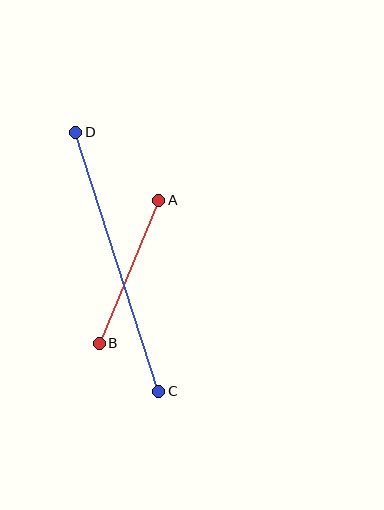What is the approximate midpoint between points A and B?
The midpoint is at approximately (129, 272) pixels.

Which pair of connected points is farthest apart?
Points C and D are farthest apart.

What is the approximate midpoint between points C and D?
The midpoint is at approximately (117, 262) pixels.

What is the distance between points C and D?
The distance is approximately 272 pixels.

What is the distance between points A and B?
The distance is approximately 155 pixels.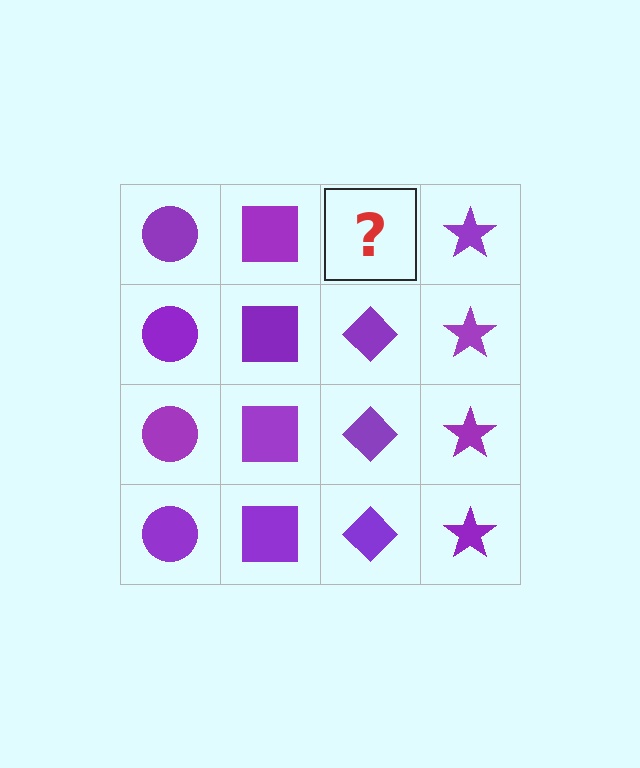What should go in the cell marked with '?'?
The missing cell should contain a purple diamond.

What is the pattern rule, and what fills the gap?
The rule is that each column has a consistent shape. The gap should be filled with a purple diamond.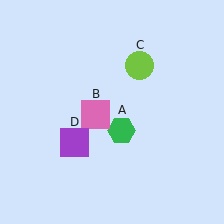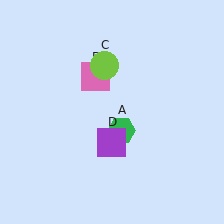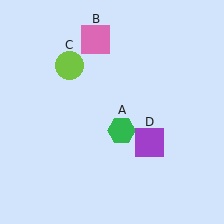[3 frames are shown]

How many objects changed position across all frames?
3 objects changed position: pink square (object B), lime circle (object C), purple square (object D).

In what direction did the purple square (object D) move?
The purple square (object D) moved right.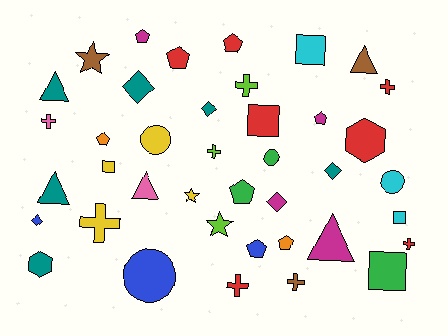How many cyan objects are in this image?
There are 3 cyan objects.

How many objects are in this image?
There are 40 objects.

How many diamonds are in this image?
There are 5 diamonds.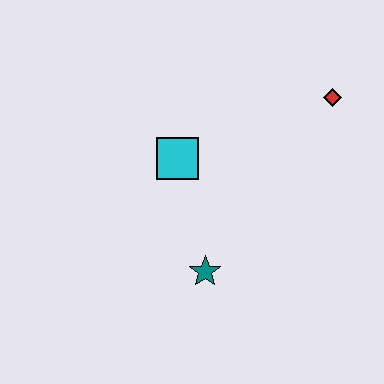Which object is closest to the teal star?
The cyan square is closest to the teal star.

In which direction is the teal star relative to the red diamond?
The teal star is below the red diamond.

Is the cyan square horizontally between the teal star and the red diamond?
No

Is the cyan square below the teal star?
No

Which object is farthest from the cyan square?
The red diamond is farthest from the cyan square.